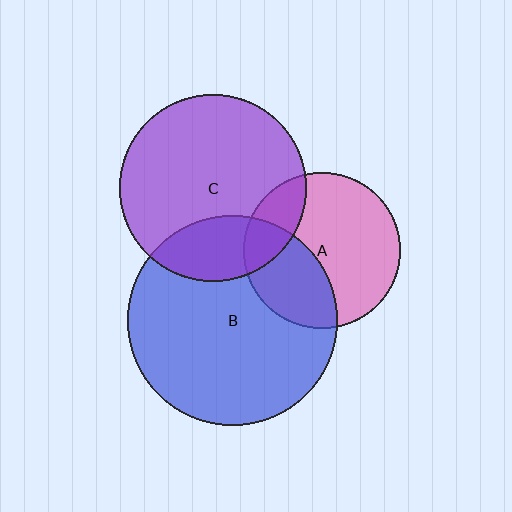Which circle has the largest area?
Circle B (blue).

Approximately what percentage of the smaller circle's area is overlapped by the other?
Approximately 25%.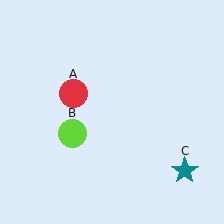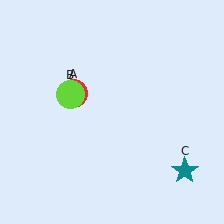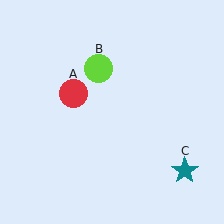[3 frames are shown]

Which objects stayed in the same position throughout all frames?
Red circle (object A) and teal star (object C) remained stationary.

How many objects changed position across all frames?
1 object changed position: lime circle (object B).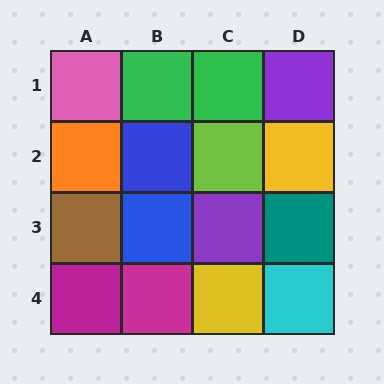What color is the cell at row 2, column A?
Orange.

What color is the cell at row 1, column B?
Green.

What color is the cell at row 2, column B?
Blue.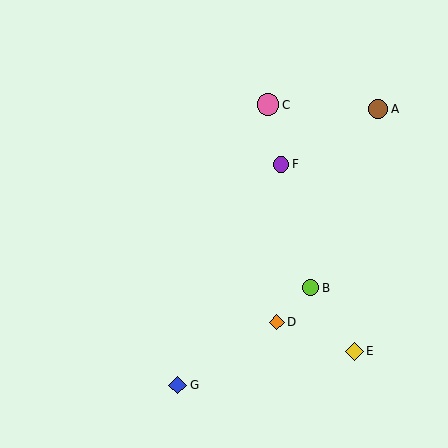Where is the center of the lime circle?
The center of the lime circle is at (311, 288).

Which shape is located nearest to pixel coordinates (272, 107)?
The pink circle (labeled C) at (268, 105) is nearest to that location.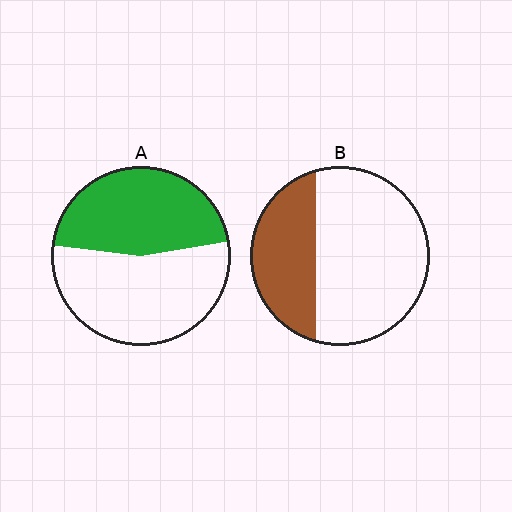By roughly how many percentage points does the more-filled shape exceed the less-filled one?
By roughly 10 percentage points (A over B).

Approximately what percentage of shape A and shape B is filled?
A is approximately 45% and B is approximately 35%.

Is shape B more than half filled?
No.